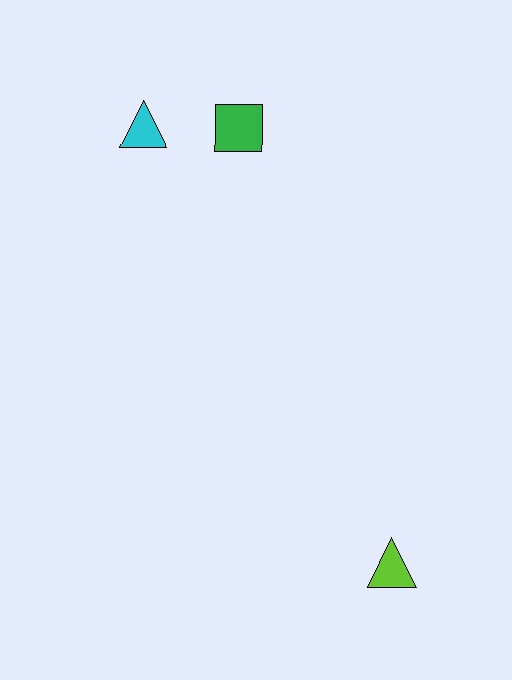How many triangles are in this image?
There are 2 triangles.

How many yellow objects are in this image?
There are no yellow objects.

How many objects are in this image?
There are 3 objects.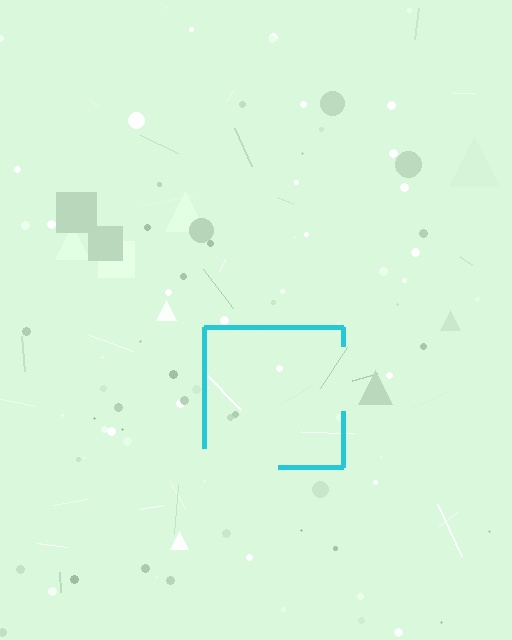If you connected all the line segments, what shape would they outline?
They would outline a square.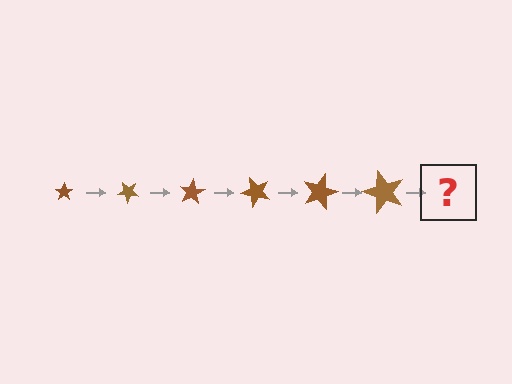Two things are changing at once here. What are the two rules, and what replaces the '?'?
The two rules are that the star grows larger each step and it rotates 40 degrees each step. The '?' should be a star, larger than the previous one and rotated 240 degrees from the start.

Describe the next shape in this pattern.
It should be a star, larger than the previous one and rotated 240 degrees from the start.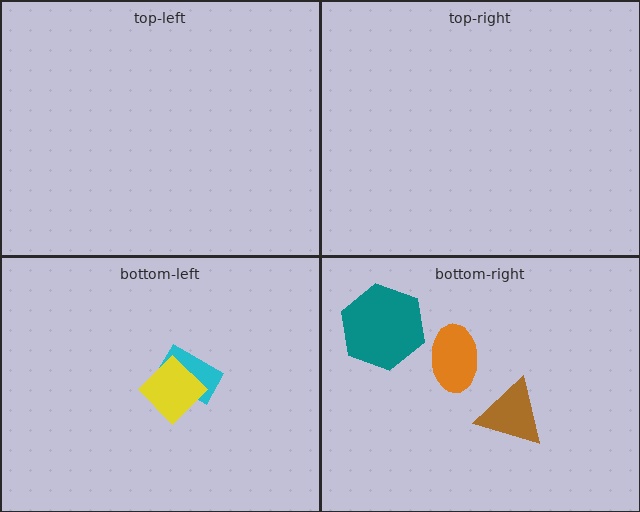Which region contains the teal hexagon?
The bottom-right region.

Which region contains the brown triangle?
The bottom-right region.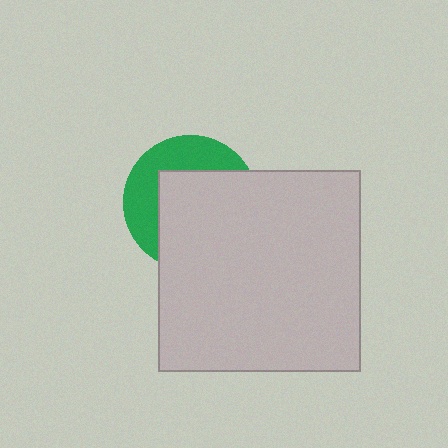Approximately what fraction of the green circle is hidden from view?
Roughly 62% of the green circle is hidden behind the light gray square.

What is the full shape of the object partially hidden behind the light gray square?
The partially hidden object is a green circle.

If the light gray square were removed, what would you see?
You would see the complete green circle.